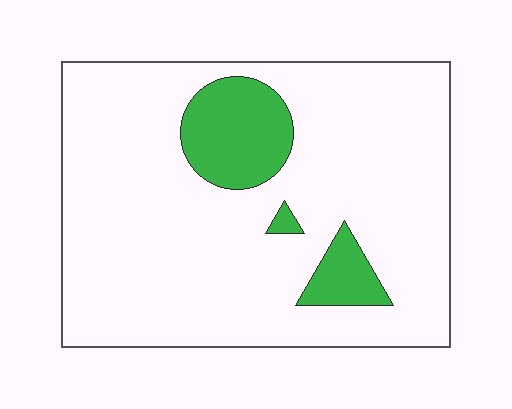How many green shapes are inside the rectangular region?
3.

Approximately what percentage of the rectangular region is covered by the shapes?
Approximately 15%.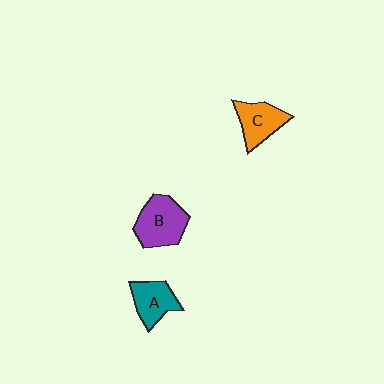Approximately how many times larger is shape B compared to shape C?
Approximately 1.3 times.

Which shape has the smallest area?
Shape A (teal).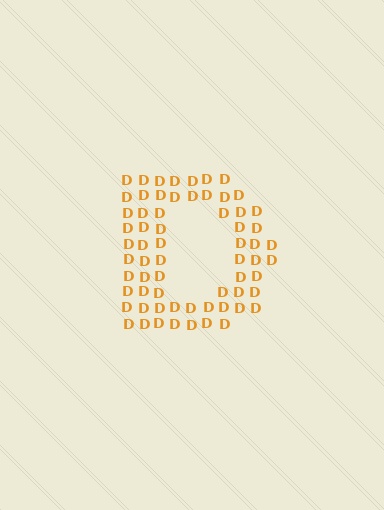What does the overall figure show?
The overall figure shows the letter D.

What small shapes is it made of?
It is made of small letter D's.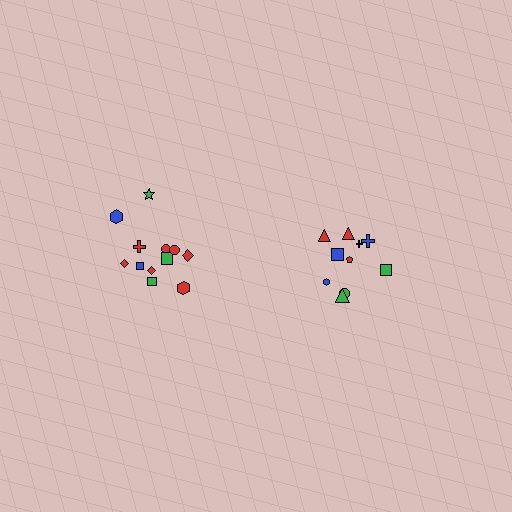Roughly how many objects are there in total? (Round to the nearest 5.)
Roughly 20 objects in total.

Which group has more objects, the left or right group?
The left group.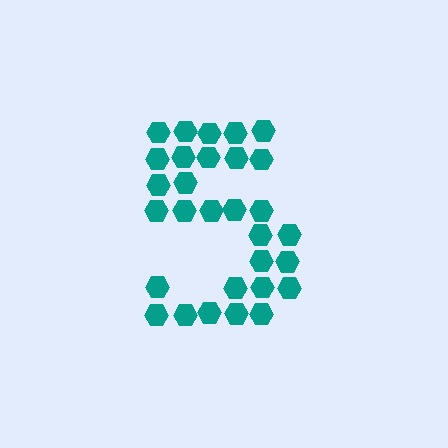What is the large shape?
The large shape is the digit 5.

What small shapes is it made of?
It is made of small hexagons.